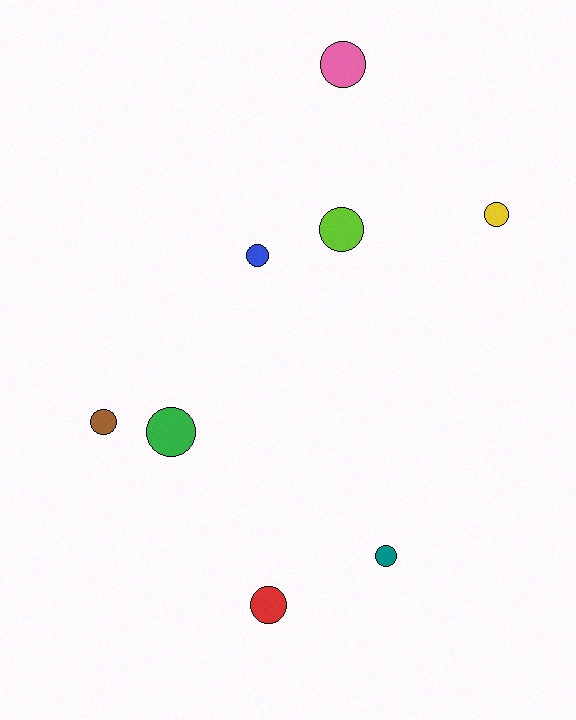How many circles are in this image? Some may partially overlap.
There are 8 circles.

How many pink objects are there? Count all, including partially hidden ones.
There is 1 pink object.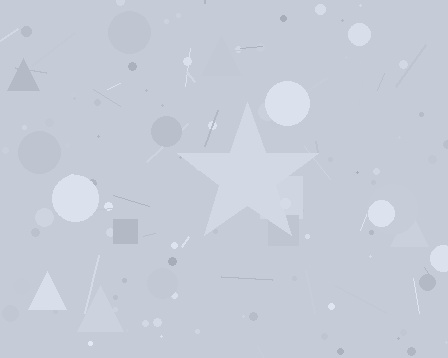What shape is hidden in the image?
A star is hidden in the image.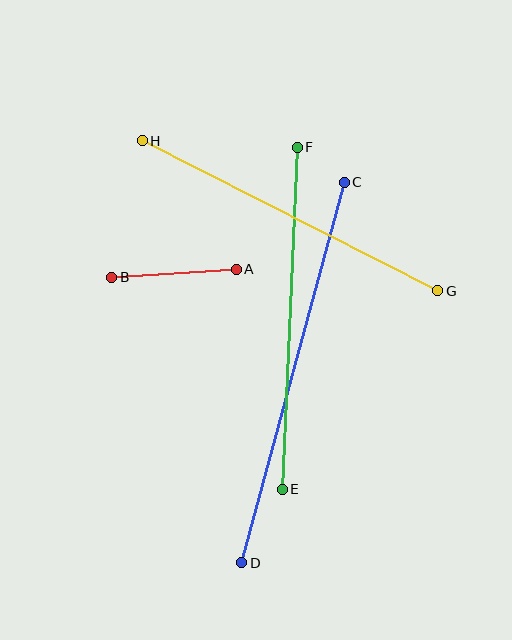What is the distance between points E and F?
The distance is approximately 342 pixels.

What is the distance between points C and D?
The distance is approximately 394 pixels.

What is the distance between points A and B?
The distance is approximately 125 pixels.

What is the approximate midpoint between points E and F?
The midpoint is at approximately (290, 318) pixels.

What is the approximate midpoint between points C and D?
The midpoint is at approximately (293, 372) pixels.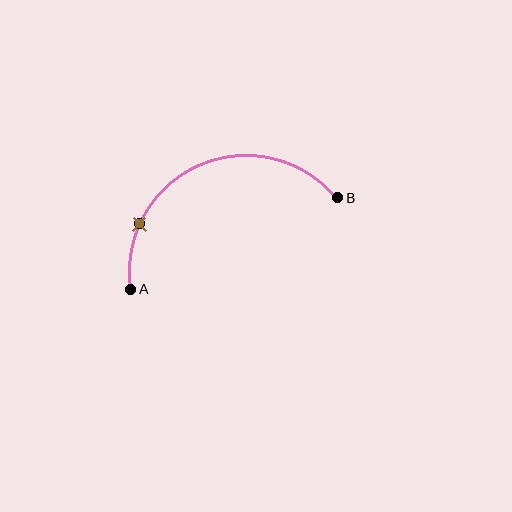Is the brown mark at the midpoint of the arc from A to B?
No. The brown mark lies on the arc but is closer to endpoint A. The arc midpoint would be at the point on the curve equidistant along the arc from both A and B.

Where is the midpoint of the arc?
The arc midpoint is the point on the curve farthest from the straight line joining A and B. It sits above that line.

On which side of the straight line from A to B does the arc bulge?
The arc bulges above the straight line connecting A and B.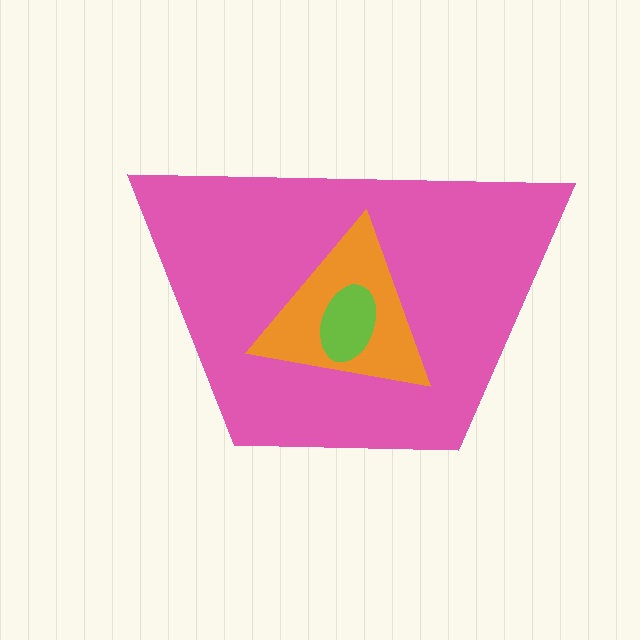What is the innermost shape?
The lime ellipse.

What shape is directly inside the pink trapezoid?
The orange triangle.